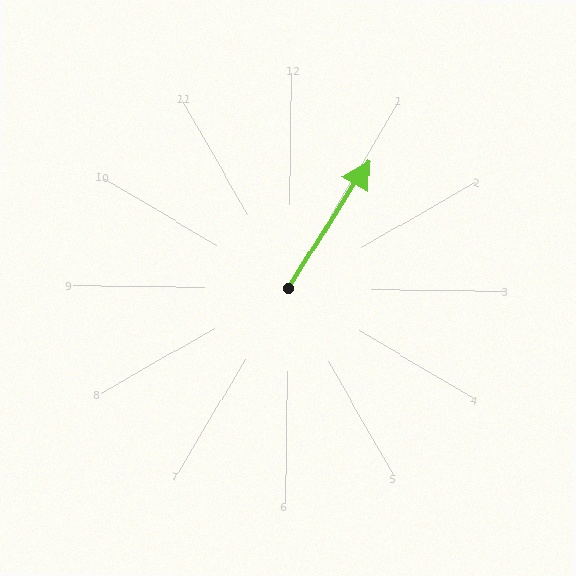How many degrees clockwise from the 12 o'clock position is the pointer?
Approximately 32 degrees.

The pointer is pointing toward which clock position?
Roughly 1 o'clock.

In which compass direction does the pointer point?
Northeast.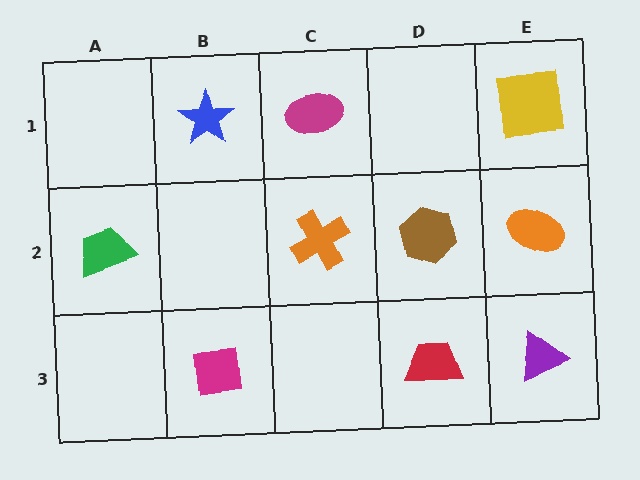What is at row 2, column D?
A brown hexagon.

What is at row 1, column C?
A magenta ellipse.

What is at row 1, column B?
A blue star.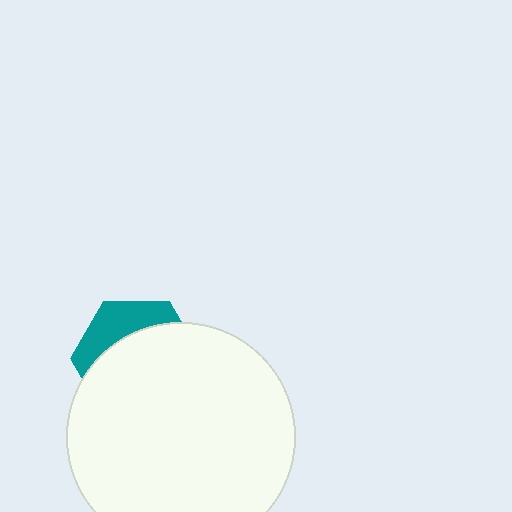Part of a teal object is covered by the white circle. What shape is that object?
It is a hexagon.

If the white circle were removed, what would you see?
You would see the complete teal hexagon.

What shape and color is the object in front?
The object in front is a white circle.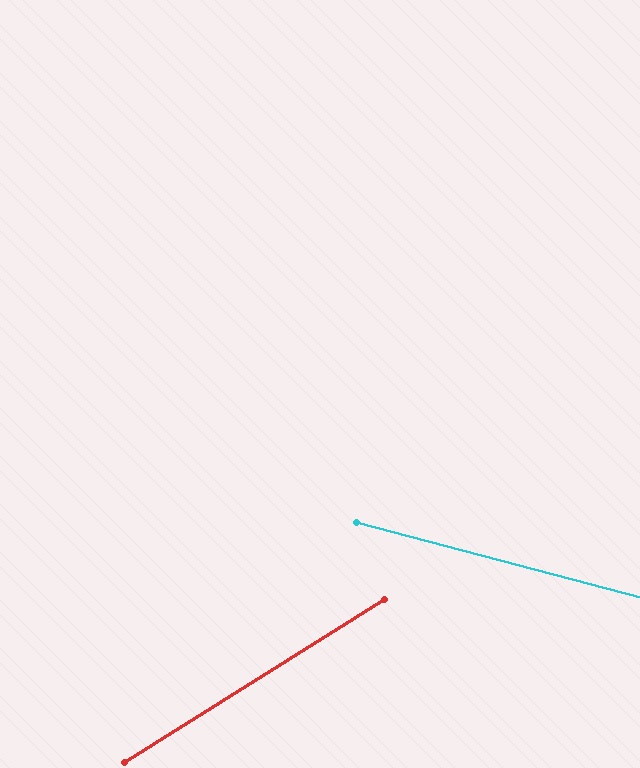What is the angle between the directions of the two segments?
Approximately 47 degrees.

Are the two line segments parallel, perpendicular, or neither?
Neither parallel nor perpendicular — they differ by about 47°.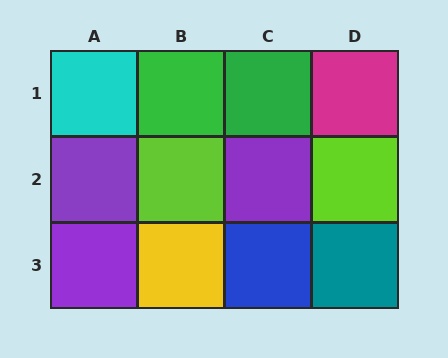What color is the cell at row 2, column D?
Lime.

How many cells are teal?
1 cell is teal.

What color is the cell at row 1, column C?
Green.